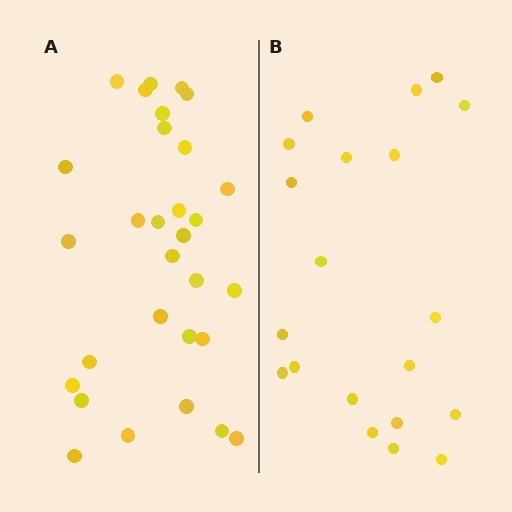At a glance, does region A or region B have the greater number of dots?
Region A (the left region) has more dots.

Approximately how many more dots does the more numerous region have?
Region A has roughly 10 or so more dots than region B.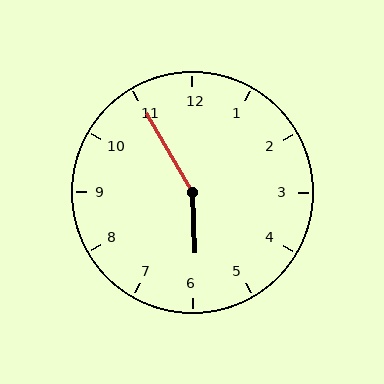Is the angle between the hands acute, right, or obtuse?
It is obtuse.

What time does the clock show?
5:55.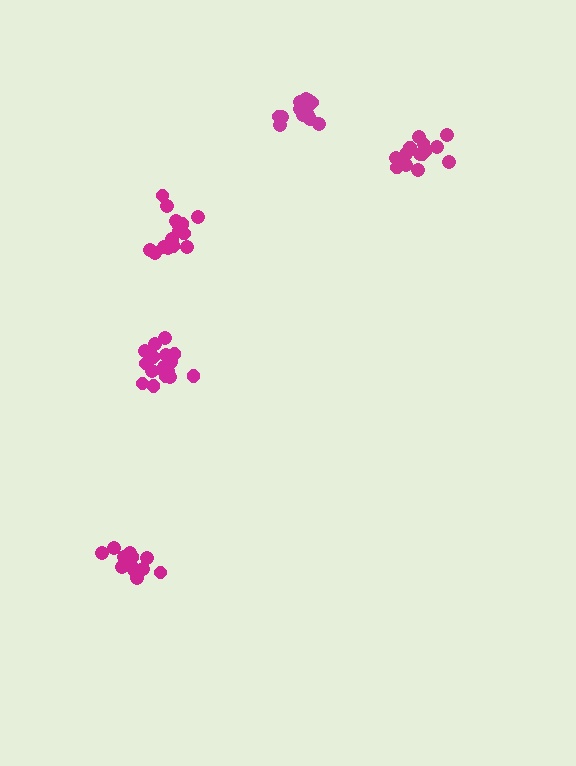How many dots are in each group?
Group 1: 13 dots, Group 2: 18 dots, Group 3: 16 dots, Group 4: 14 dots, Group 5: 16 dots (77 total).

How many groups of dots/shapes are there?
There are 5 groups.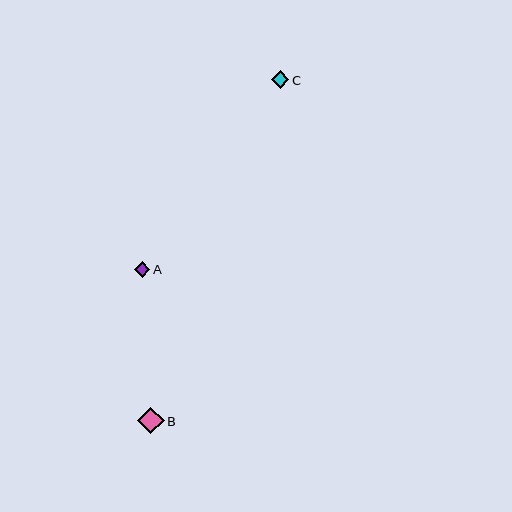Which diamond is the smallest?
Diamond A is the smallest with a size of approximately 16 pixels.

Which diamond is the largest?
Diamond B is the largest with a size of approximately 26 pixels.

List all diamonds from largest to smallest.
From largest to smallest: B, C, A.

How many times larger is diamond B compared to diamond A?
Diamond B is approximately 1.7 times the size of diamond A.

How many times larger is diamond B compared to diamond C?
Diamond B is approximately 1.5 times the size of diamond C.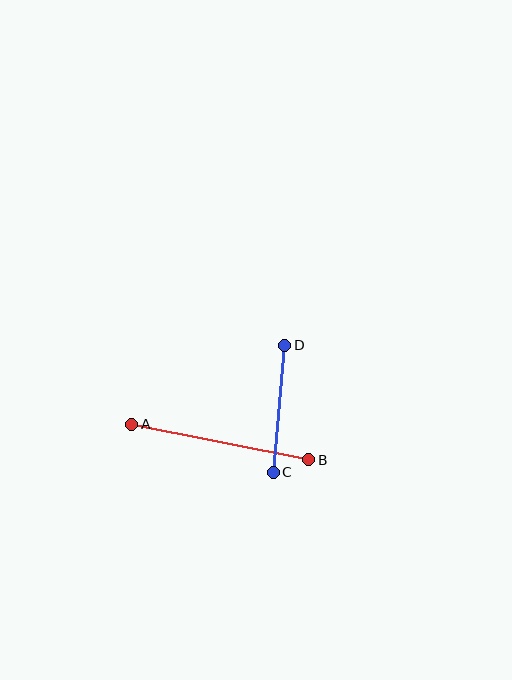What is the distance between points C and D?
The distance is approximately 127 pixels.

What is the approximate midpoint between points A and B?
The midpoint is at approximately (220, 442) pixels.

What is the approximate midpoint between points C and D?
The midpoint is at approximately (279, 409) pixels.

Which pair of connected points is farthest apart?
Points A and B are farthest apart.